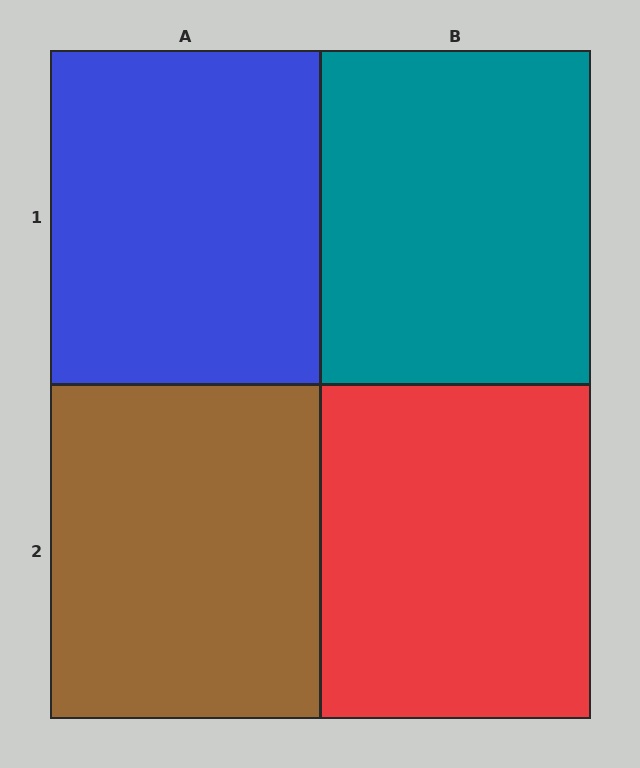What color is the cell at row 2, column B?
Red.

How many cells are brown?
1 cell is brown.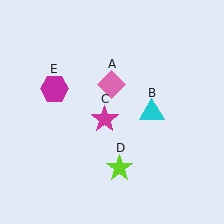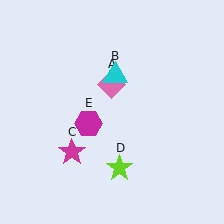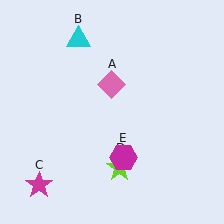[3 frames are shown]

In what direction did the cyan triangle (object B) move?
The cyan triangle (object B) moved up and to the left.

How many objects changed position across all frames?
3 objects changed position: cyan triangle (object B), magenta star (object C), magenta hexagon (object E).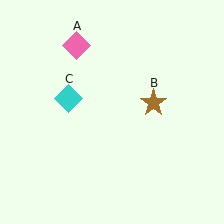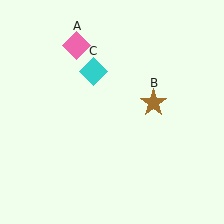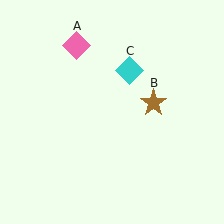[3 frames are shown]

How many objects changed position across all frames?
1 object changed position: cyan diamond (object C).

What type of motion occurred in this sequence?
The cyan diamond (object C) rotated clockwise around the center of the scene.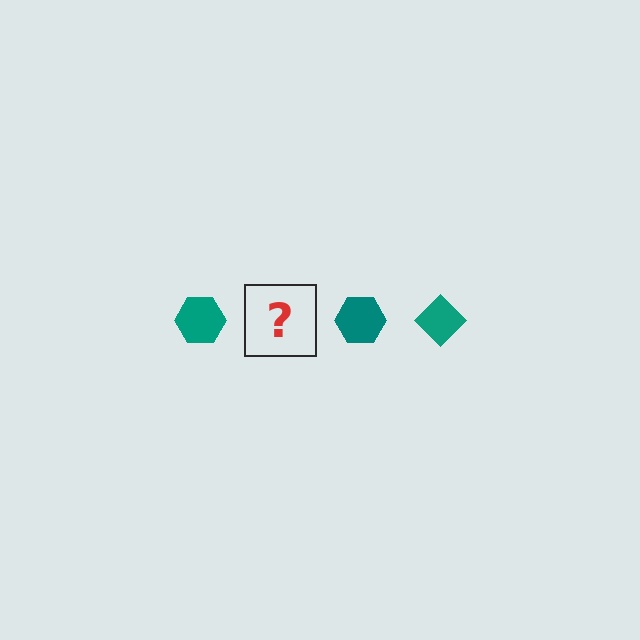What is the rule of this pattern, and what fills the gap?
The rule is that the pattern cycles through hexagon, diamond shapes in teal. The gap should be filled with a teal diamond.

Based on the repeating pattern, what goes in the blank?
The blank should be a teal diamond.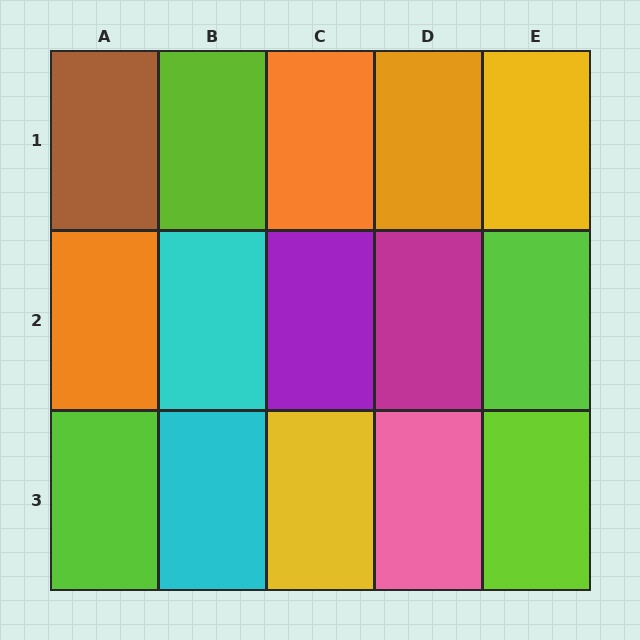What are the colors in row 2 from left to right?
Orange, cyan, purple, magenta, lime.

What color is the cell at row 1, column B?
Lime.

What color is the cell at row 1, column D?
Orange.